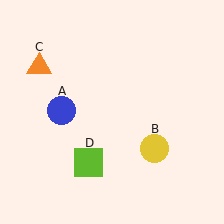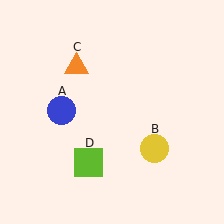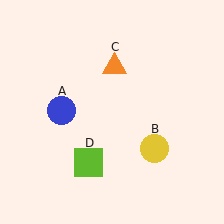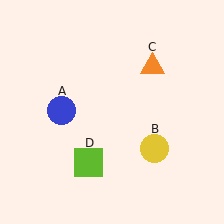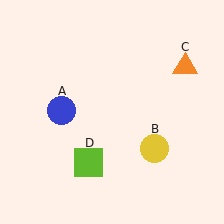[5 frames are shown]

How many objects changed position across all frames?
1 object changed position: orange triangle (object C).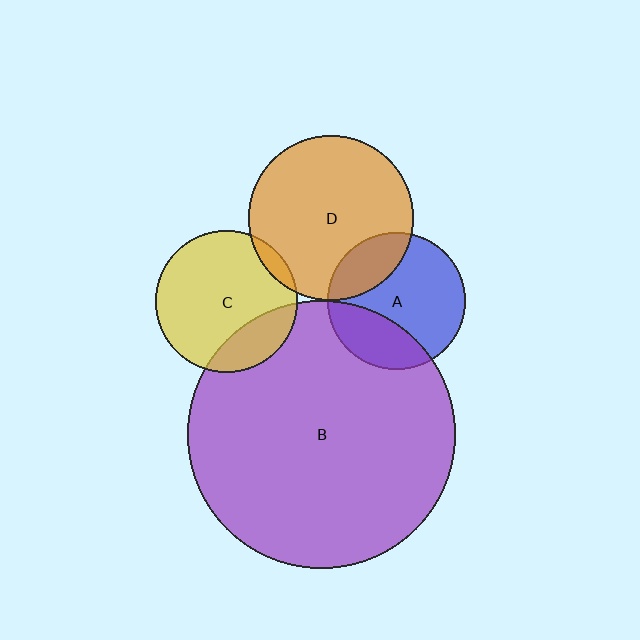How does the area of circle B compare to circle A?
Approximately 3.8 times.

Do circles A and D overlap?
Yes.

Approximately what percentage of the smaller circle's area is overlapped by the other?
Approximately 25%.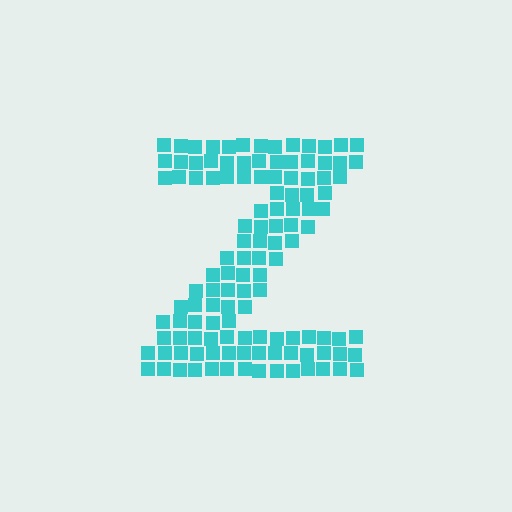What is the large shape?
The large shape is the letter Z.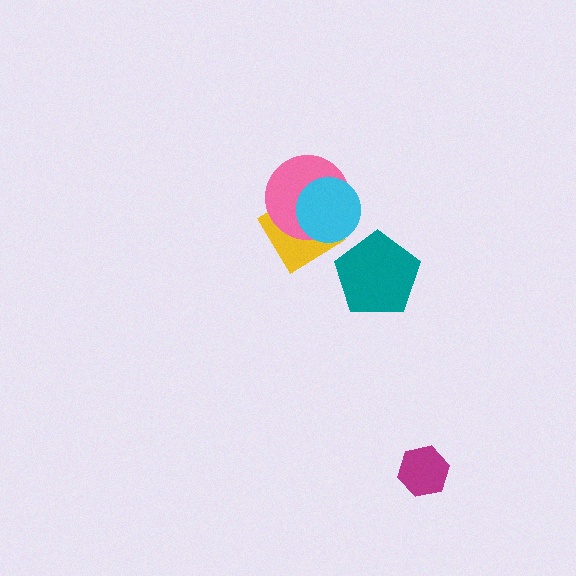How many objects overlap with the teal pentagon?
0 objects overlap with the teal pentagon.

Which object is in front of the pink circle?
The cyan circle is in front of the pink circle.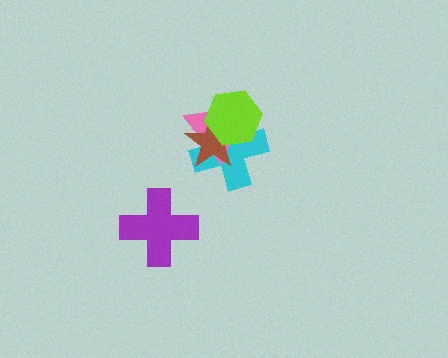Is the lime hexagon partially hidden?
No, no other shape covers it.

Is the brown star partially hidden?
Yes, it is partially covered by another shape.